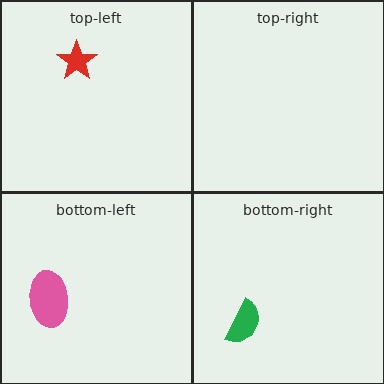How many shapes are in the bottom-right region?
1.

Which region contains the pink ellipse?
The bottom-left region.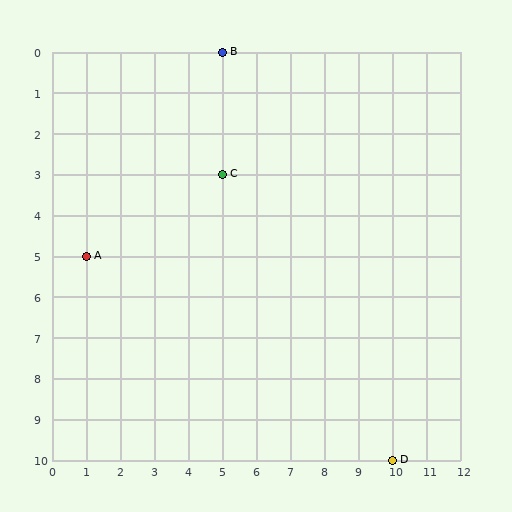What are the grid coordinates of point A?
Point A is at grid coordinates (1, 5).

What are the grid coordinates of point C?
Point C is at grid coordinates (5, 3).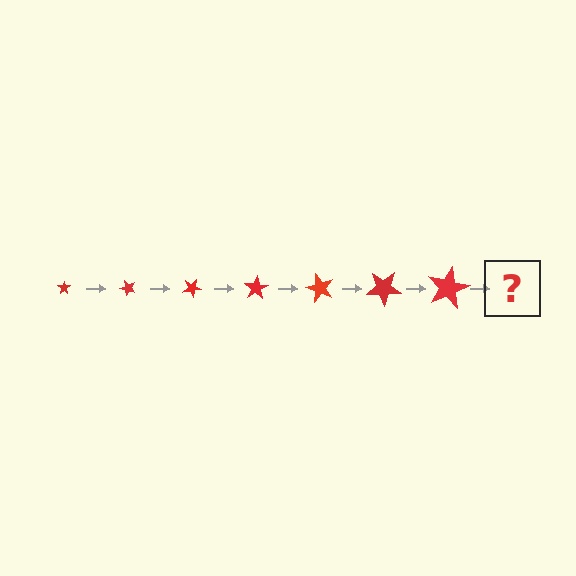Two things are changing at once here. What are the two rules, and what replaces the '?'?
The two rules are that the star grows larger each step and it rotates 50 degrees each step. The '?' should be a star, larger than the previous one and rotated 350 degrees from the start.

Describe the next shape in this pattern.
It should be a star, larger than the previous one and rotated 350 degrees from the start.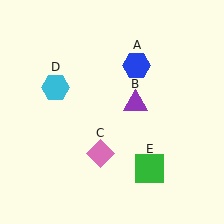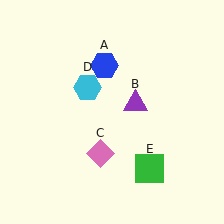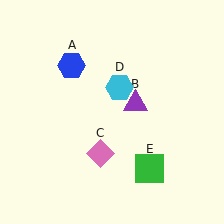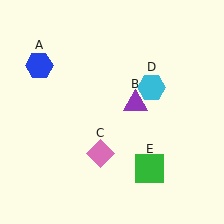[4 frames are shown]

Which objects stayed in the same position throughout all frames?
Purple triangle (object B) and pink diamond (object C) and green square (object E) remained stationary.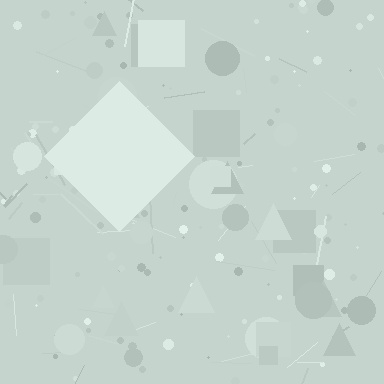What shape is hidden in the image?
A diamond is hidden in the image.